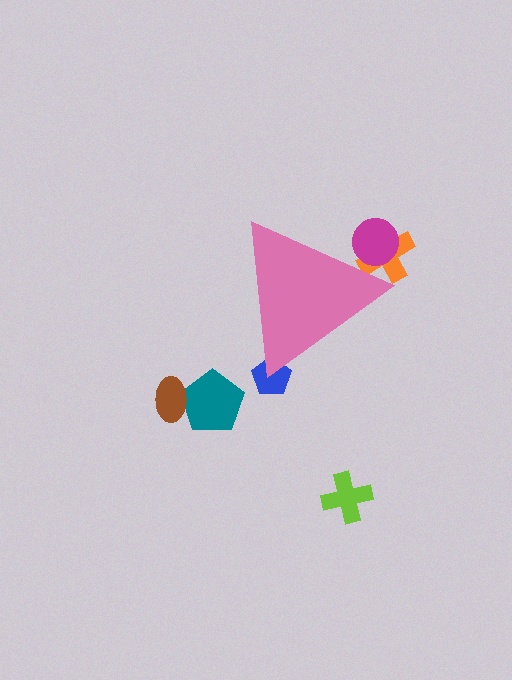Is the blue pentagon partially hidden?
Yes, the blue pentagon is partially hidden behind the pink triangle.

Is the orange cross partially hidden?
Yes, the orange cross is partially hidden behind the pink triangle.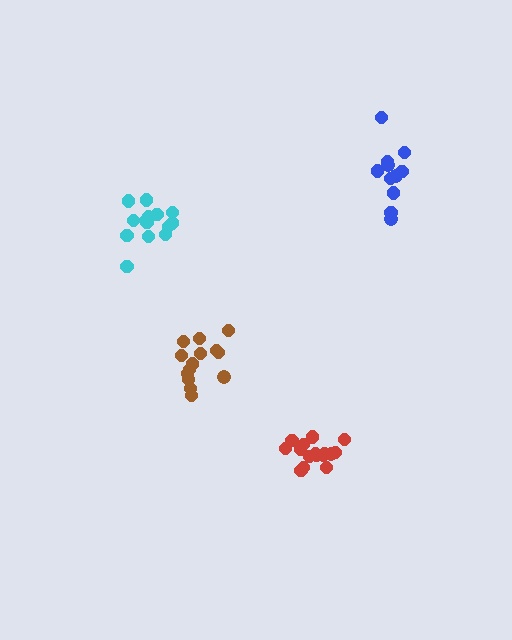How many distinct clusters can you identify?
There are 4 distinct clusters.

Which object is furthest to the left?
The cyan cluster is leftmost.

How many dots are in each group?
Group 1: 14 dots, Group 2: 11 dots, Group 3: 16 dots, Group 4: 14 dots (55 total).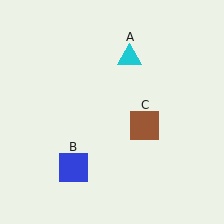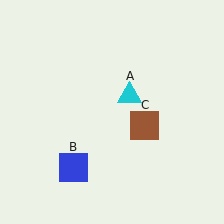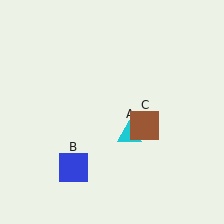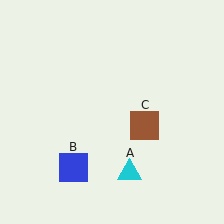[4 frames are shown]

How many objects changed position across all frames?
1 object changed position: cyan triangle (object A).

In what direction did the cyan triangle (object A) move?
The cyan triangle (object A) moved down.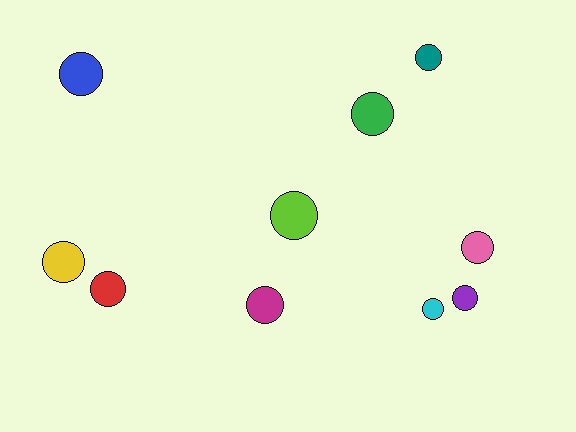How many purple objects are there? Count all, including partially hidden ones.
There is 1 purple object.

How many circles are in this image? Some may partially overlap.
There are 10 circles.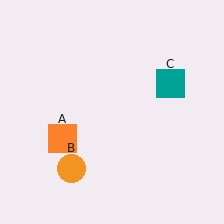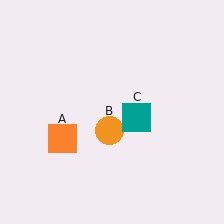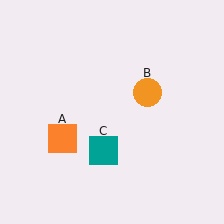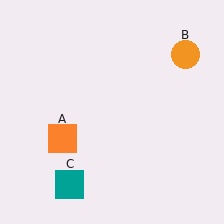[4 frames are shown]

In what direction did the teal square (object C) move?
The teal square (object C) moved down and to the left.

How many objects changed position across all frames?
2 objects changed position: orange circle (object B), teal square (object C).